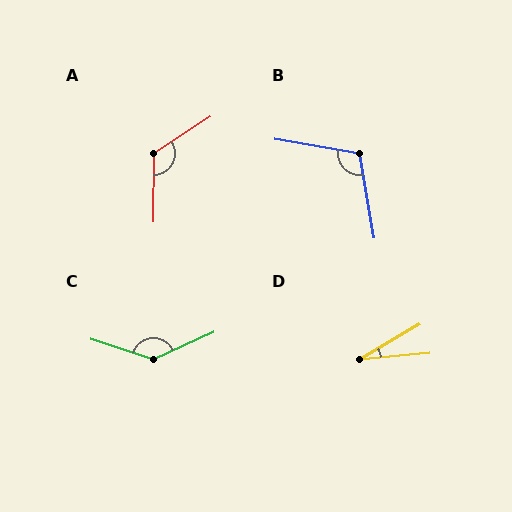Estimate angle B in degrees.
Approximately 110 degrees.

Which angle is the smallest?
D, at approximately 25 degrees.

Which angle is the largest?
C, at approximately 138 degrees.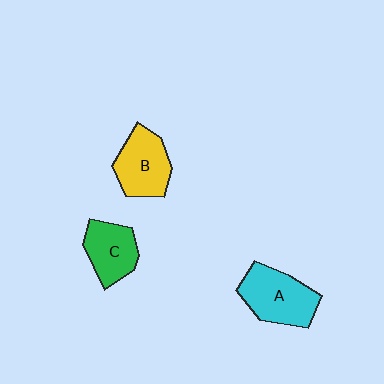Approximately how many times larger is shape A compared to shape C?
Approximately 1.3 times.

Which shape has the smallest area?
Shape C (green).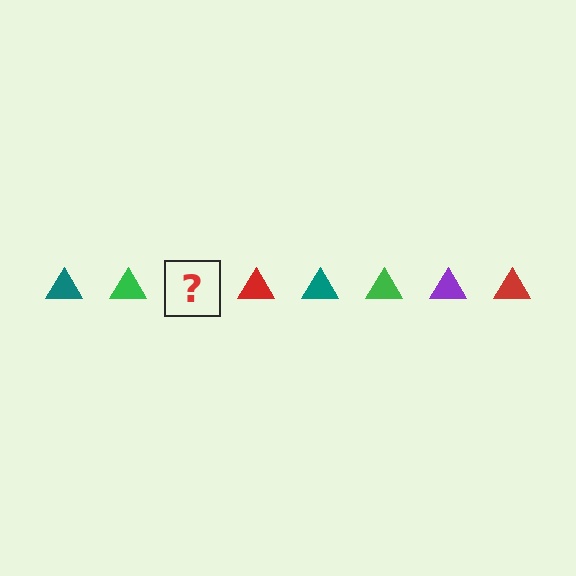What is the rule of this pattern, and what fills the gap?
The rule is that the pattern cycles through teal, green, purple, red triangles. The gap should be filled with a purple triangle.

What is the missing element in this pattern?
The missing element is a purple triangle.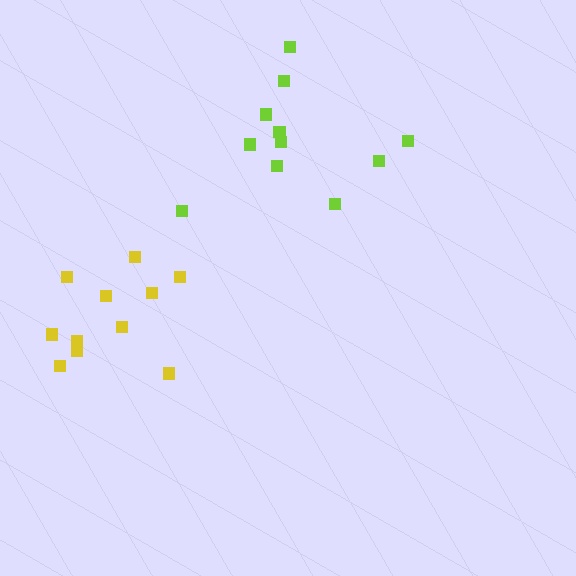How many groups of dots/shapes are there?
There are 2 groups.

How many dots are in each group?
Group 1: 11 dots, Group 2: 11 dots (22 total).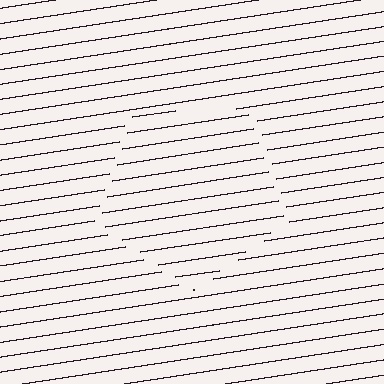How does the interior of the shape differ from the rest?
The interior of the shape contains the same grating, shifted by half a period — the contour is defined by the phase discontinuity where line-ends from the inner and outer gratings abut.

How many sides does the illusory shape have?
5 sides — the line-ends trace a pentagon.